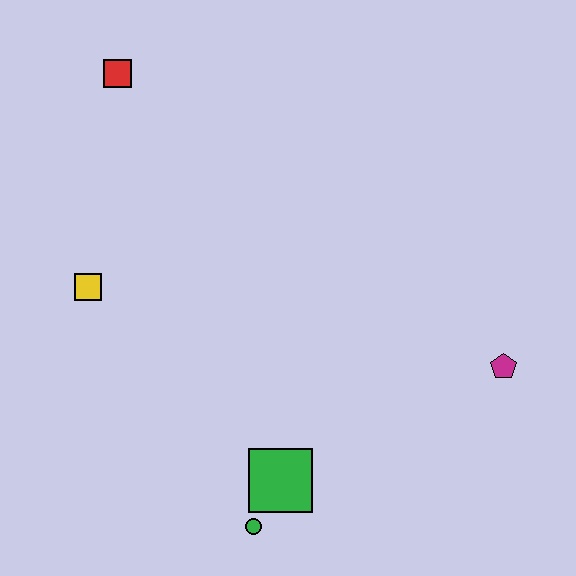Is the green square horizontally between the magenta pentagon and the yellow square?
Yes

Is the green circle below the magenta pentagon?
Yes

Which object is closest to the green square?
The green circle is closest to the green square.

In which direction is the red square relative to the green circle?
The red square is above the green circle.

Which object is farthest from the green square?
The red square is farthest from the green square.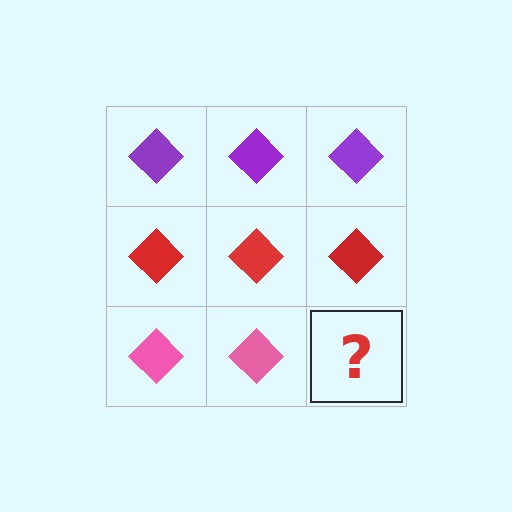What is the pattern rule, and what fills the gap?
The rule is that each row has a consistent color. The gap should be filled with a pink diamond.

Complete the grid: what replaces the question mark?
The question mark should be replaced with a pink diamond.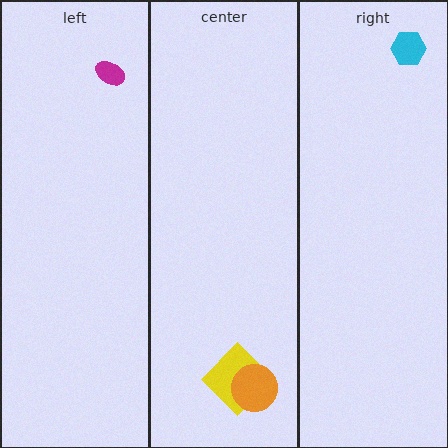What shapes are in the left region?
The magenta ellipse.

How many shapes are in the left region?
1.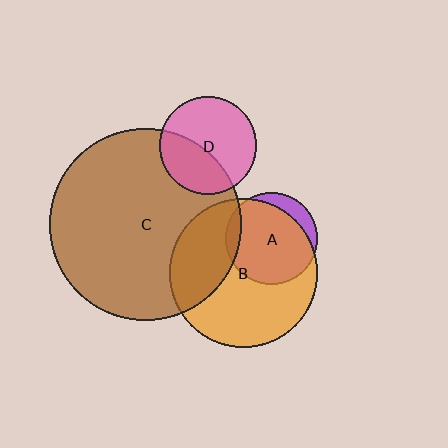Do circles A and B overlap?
Yes.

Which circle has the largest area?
Circle C (brown).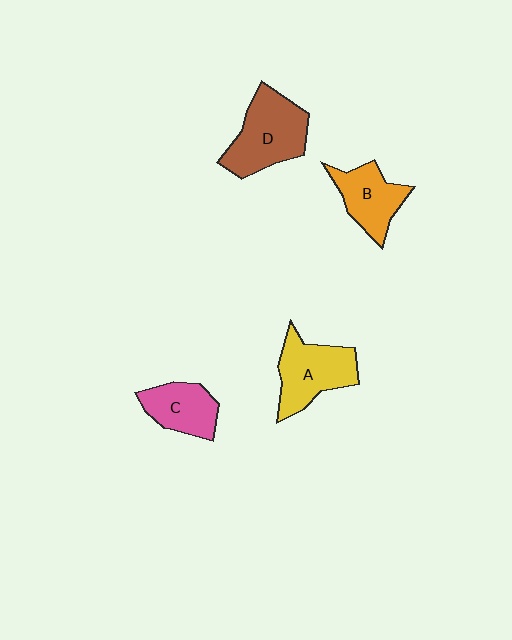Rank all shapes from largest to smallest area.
From largest to smallest: D (brown), A (yellow), B (orange), C (pink).